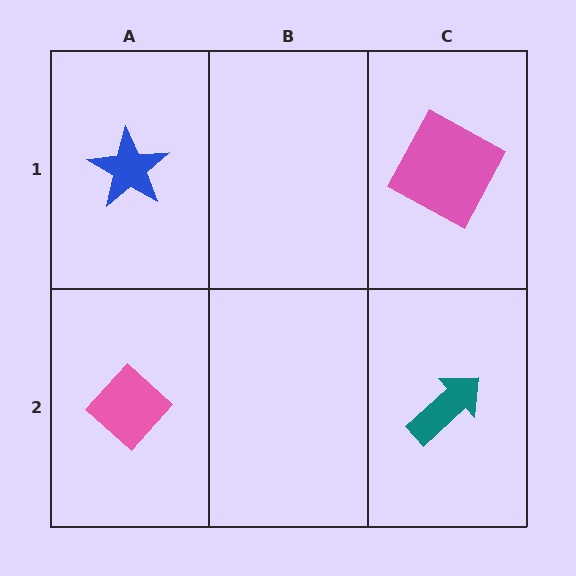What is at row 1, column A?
A blue star.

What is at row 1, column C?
A pink square.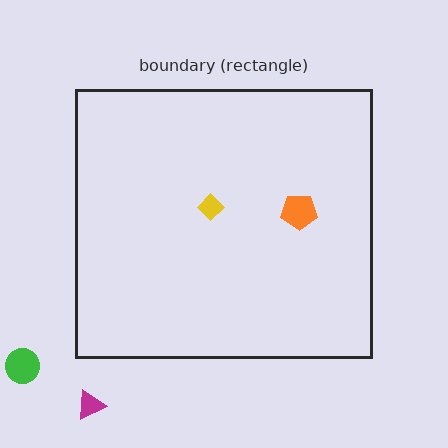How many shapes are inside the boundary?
2 inside, 2 outside.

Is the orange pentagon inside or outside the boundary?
Inside.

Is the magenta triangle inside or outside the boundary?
Outside.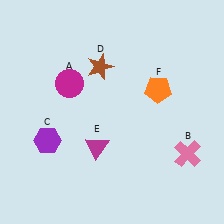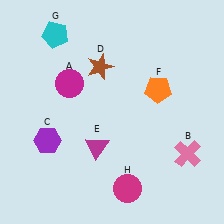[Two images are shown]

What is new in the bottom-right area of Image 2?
A magenta circle (H) was added in the bottom-right area of Image 2.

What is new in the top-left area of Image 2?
A cyan pentagon (G) was added in the top-left area of Image 2.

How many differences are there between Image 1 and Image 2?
There are 2 differences between the two images.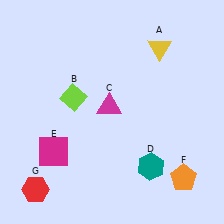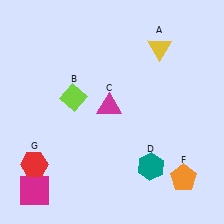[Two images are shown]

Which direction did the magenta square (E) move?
The magenta square (E) moved down.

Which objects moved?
The objects that moved are: the magenta square (E), the red hexagon (G).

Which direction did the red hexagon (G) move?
The red hexagon (G) moved up.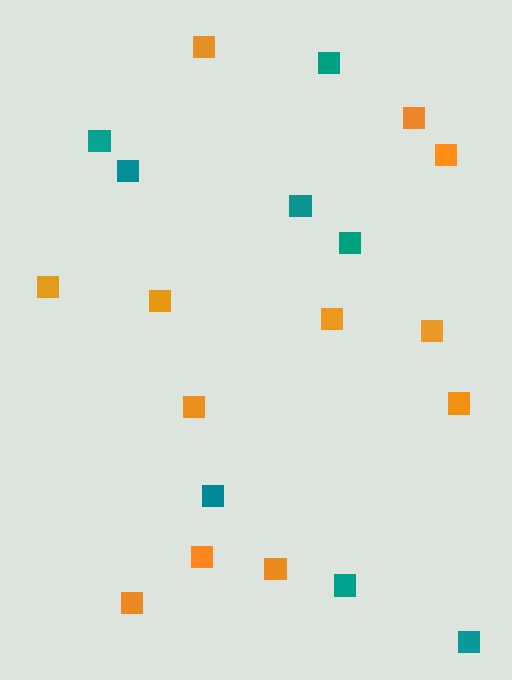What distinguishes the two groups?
There are 2 groups: one group of teal squares (8) and one group of orange squares (12).